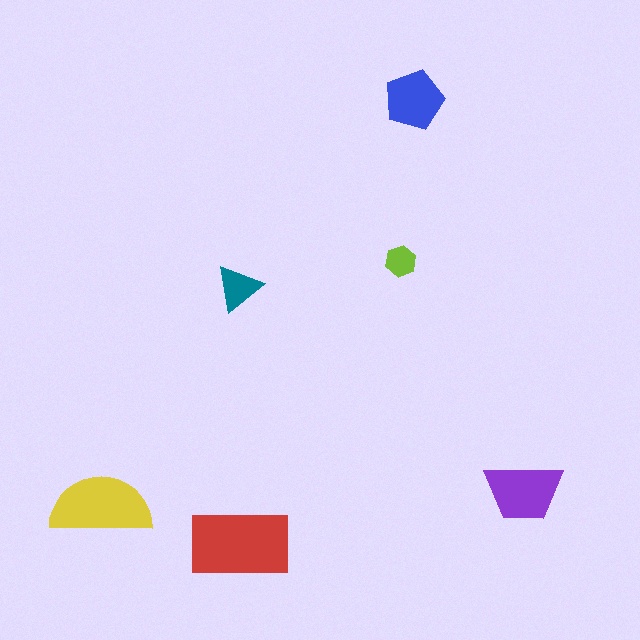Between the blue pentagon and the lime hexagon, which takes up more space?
The blue pentagon.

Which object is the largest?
The red rectangle.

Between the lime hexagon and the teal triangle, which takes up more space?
The teal triangle.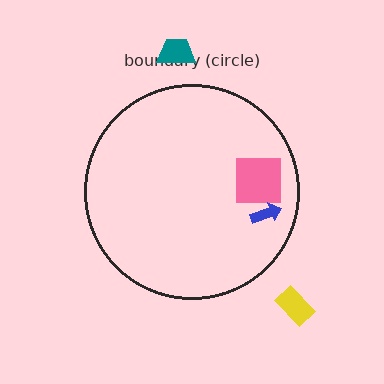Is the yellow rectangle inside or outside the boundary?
Outside.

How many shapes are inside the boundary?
2 inside, 2 outside.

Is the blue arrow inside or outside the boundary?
Inside.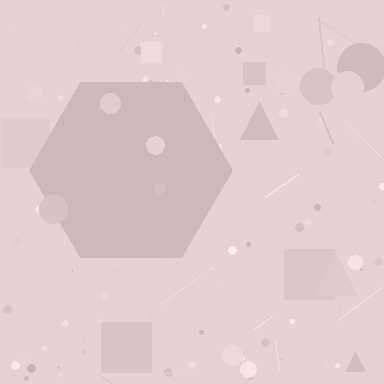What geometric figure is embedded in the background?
A hexagon is embedded in the background.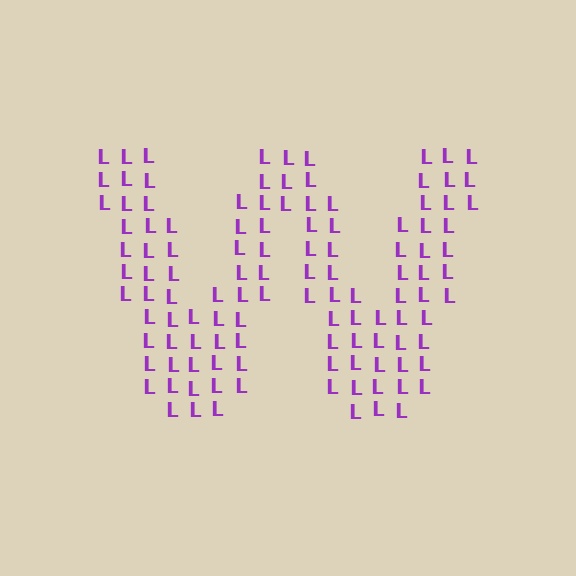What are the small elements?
The small elements are letter L's.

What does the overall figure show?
The overall figure shows the letter W.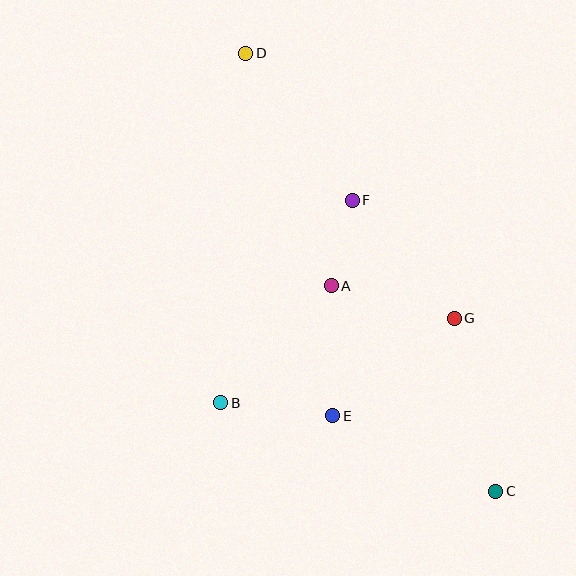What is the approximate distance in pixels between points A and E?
The distance between A and E is approximately 130 pixels.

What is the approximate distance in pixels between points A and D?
The distance between A and D is approximately 248 pixels.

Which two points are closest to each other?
Points A and F are closest to each other.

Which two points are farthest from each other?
Points C and D are farthest from each other.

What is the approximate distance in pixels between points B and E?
The distance between B and E is approximately 112 pixels.